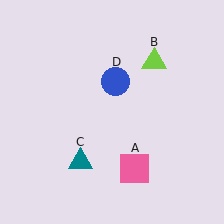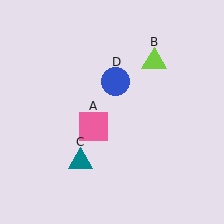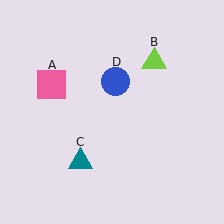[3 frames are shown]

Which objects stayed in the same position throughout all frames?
Lime triangle (object B) and teal triangle (object C) and blue circle (object D) remained stationary.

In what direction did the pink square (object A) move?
The pink square (object A) moved up and to the left.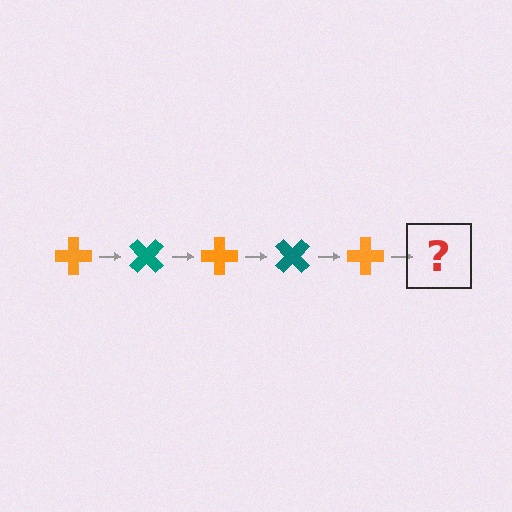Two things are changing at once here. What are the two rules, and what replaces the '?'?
The two rules are that it rotates 45 degrees each step and the color cycles through orange and teal. The '?' should be a teal cross, rotated 225 degrees from the start.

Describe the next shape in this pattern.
It should be a teal cross, rotated 225 degrees from the start.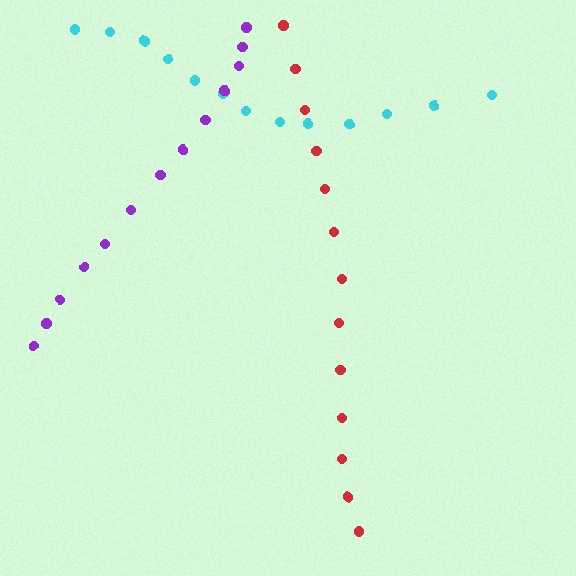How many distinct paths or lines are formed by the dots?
There are 3 distinct paths.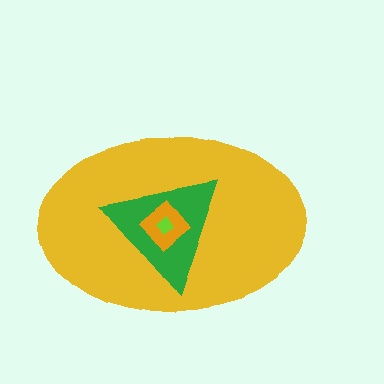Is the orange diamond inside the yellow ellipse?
Yes.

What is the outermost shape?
The yellow ellipse.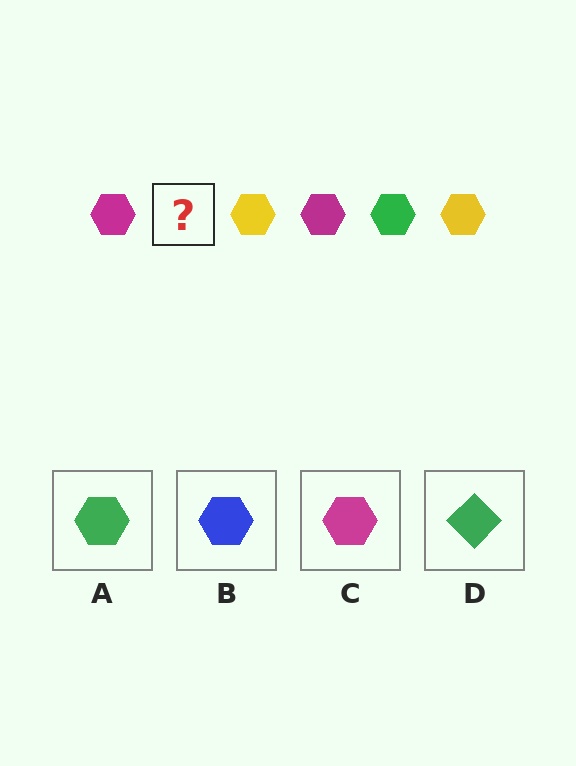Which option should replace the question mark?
Option A.